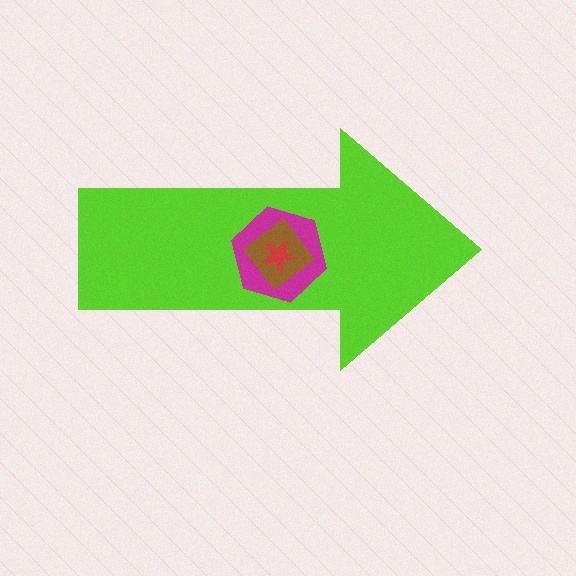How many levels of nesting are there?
4.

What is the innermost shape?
The red star.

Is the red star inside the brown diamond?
Yes.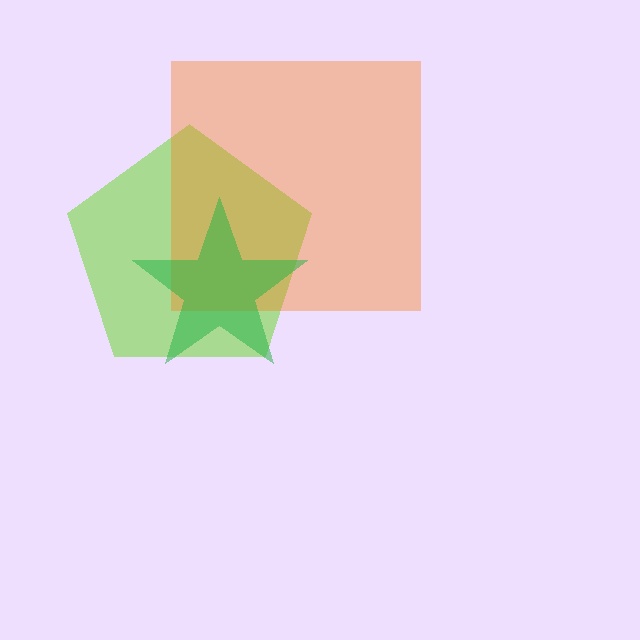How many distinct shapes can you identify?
There are 3 distinct shapes: a lime pentagon, an orange square, a green star.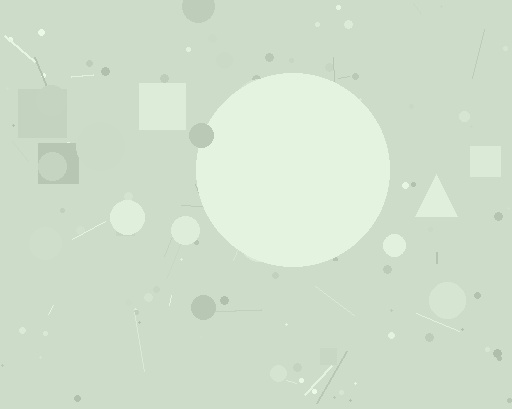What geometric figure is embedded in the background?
A circle is embedded in the background.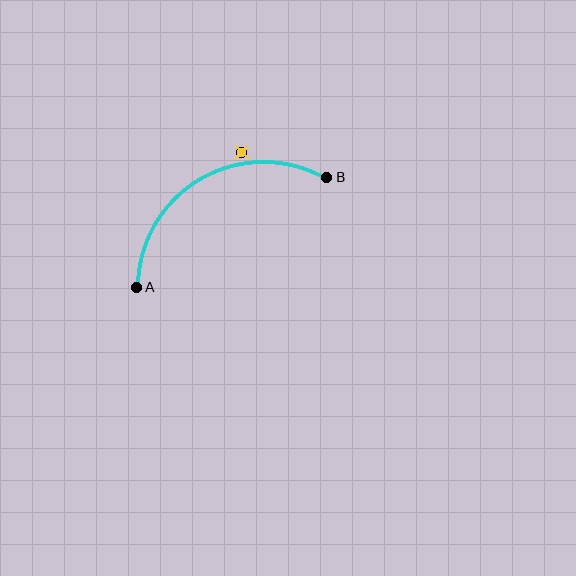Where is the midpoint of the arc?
The arc midpoint is the point on the curve farthest from the straight line joining A and B. It sits above that line.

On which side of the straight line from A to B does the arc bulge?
The arc bulges above the straight line connecting A and B.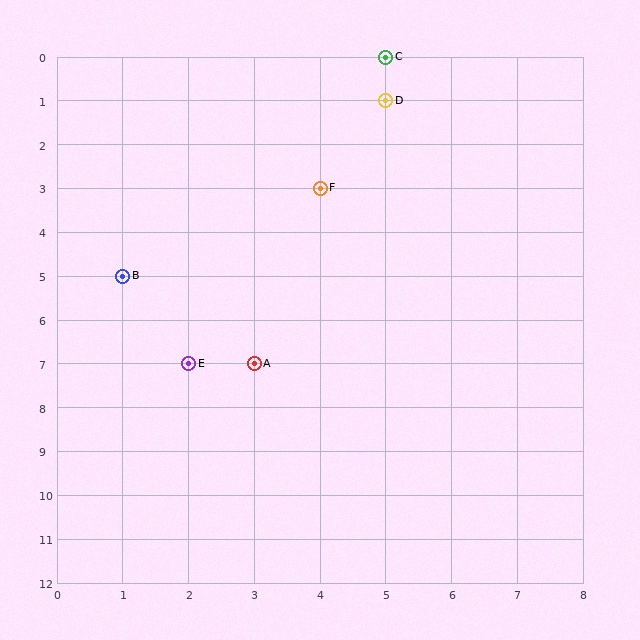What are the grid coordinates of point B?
Point B is at grid coordinates (1, 5).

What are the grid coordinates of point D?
Point D is at grid coordinates (5, 1).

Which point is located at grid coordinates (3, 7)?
Point A is at (3, 7).